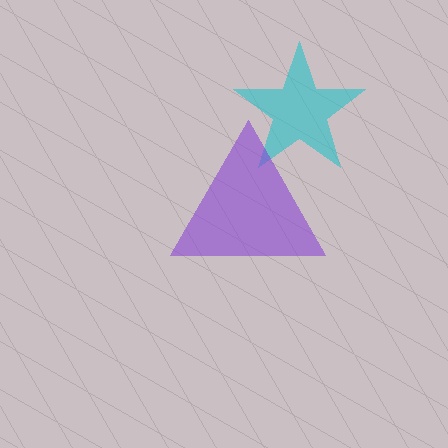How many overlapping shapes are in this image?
There are 2 overlapping shapes in the image.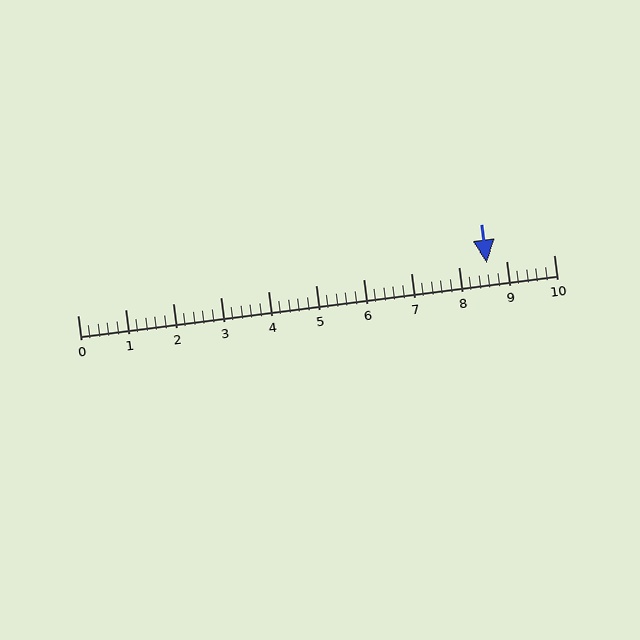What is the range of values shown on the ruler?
The ruler shows values from 0 to 10.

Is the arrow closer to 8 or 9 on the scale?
The arrow is closer to 9.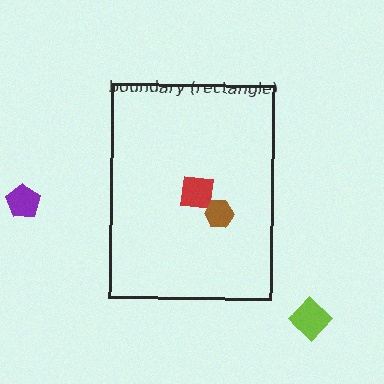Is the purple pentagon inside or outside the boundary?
Outside.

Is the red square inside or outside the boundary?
Inside.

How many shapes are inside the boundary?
2 inside, 2 outside.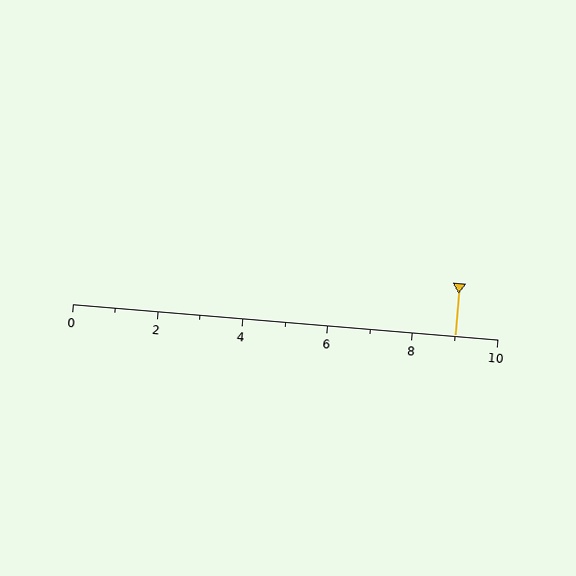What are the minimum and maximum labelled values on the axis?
The axis runs from 0 to 10.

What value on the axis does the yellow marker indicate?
The marker indicates approximately 9.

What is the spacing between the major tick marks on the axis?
The major ticks are spaced 2 apart.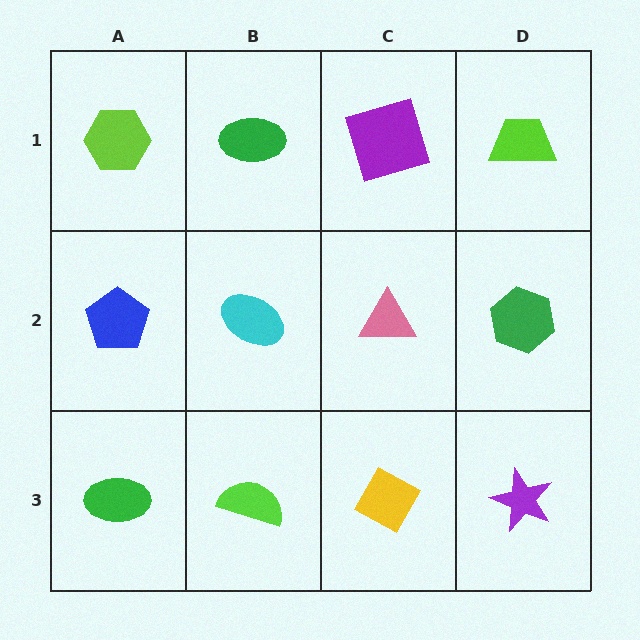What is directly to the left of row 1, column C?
A green ellipse.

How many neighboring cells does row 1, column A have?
2.